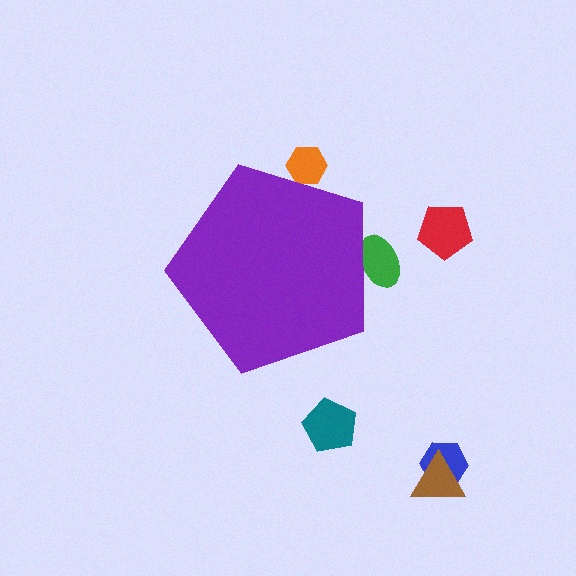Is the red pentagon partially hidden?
No, the red pentagon is fully visible.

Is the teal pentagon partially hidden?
No, the teal pentagon is fully visible.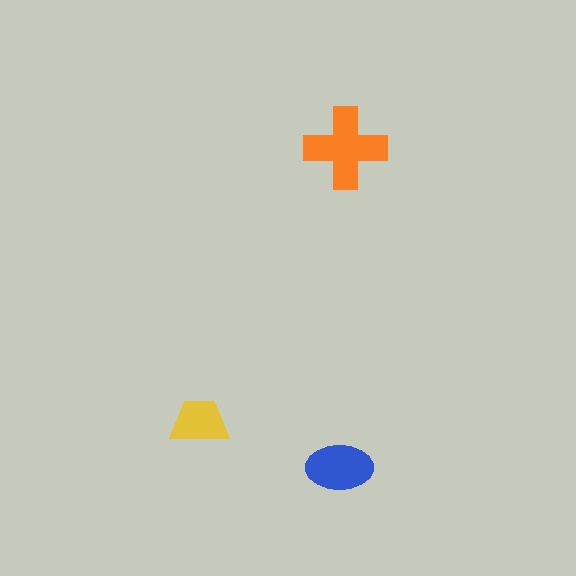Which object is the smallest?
The yellow trapezoid.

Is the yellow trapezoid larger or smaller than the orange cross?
Smaller.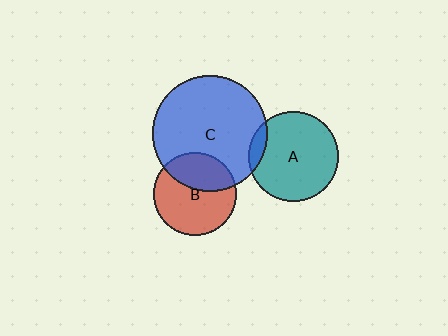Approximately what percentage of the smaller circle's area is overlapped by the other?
Approximately 35%.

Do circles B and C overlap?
Yes.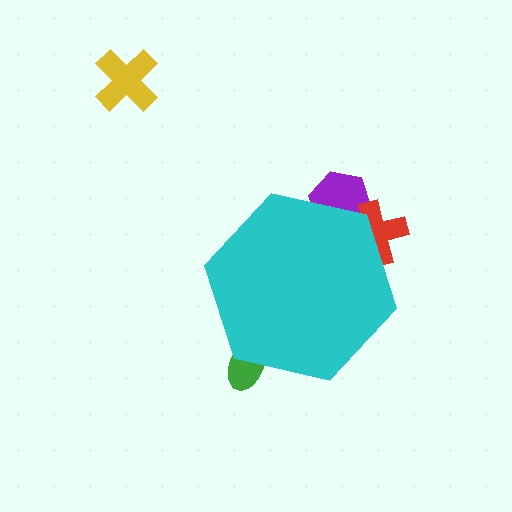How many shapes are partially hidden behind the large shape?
3 shapes are partially hidden.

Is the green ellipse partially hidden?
Yes, the green ellipse is partially hidden behind the cyan hexagon.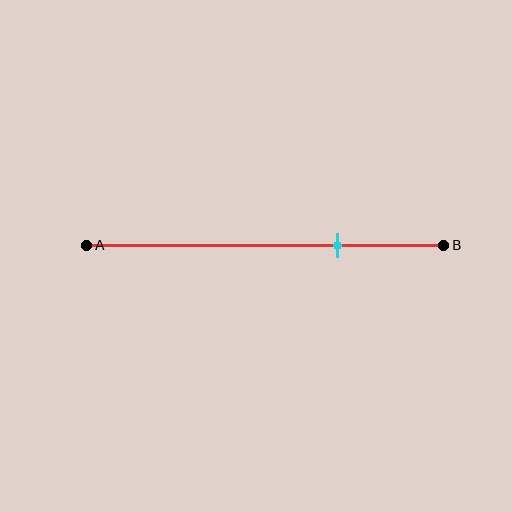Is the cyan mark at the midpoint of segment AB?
No, the mark is at about 70% from A, not at the 50% midpoint.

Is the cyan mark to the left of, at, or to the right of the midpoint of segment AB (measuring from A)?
The cyan mark is to the right of the midpoint of segment AB.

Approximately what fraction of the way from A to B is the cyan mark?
The cyan mark is approximately 70% of the way from A to B.